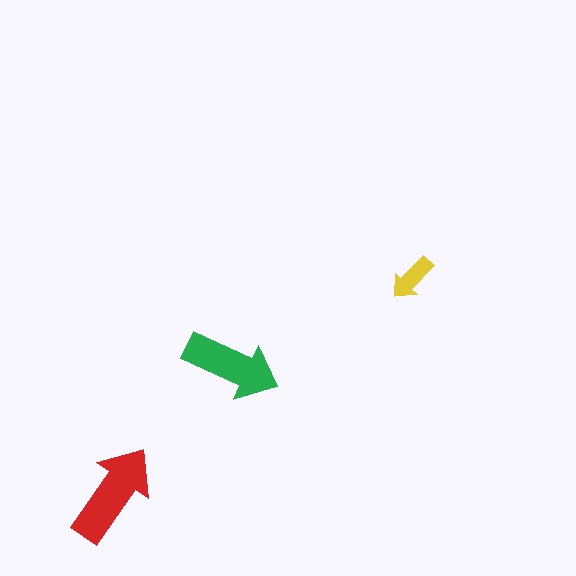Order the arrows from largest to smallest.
the red one, the green one, the yellow one.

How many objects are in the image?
There are 3 objects in the image.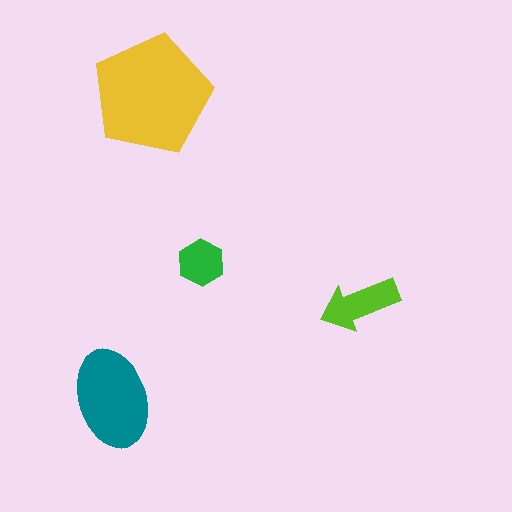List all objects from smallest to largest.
The green hexagon, the lime arrow, the teal ellipse, the yellow pentagon.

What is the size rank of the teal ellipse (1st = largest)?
2nd.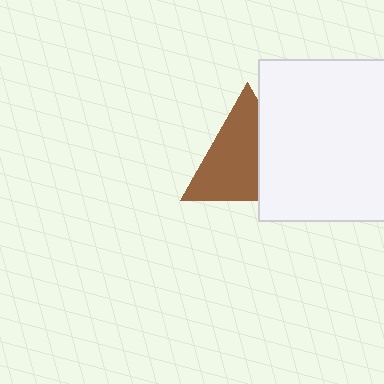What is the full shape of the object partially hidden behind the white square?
The partially hidden object is a brown triangle.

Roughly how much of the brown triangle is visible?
About half of it is visible (roughly 63%).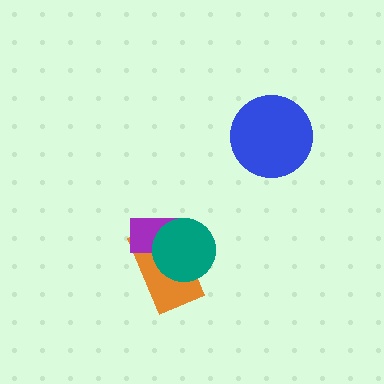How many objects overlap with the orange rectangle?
2 objects overlap with the orange rectangle.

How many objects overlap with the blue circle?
0 objects overlap with the blue circle.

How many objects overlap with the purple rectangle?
2 objects overlap with the purple rectangle.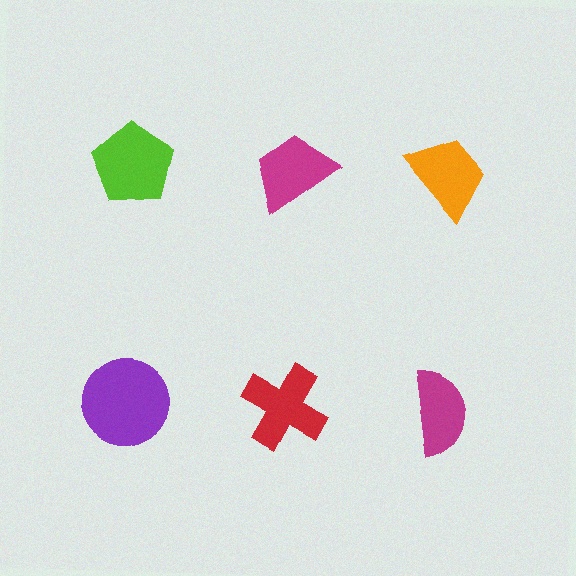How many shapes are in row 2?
3 shapes.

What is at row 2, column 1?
A purple circle.